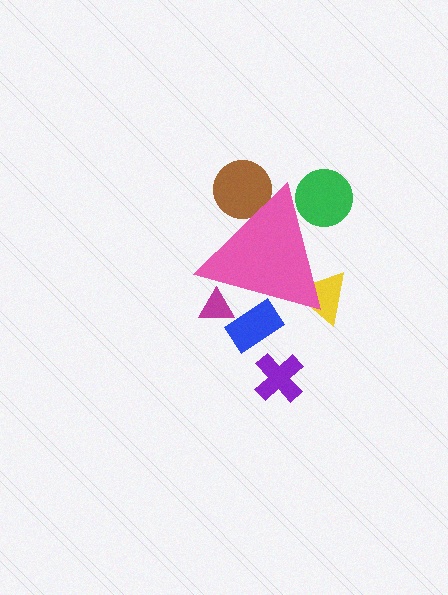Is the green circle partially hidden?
Yes, the green circle is partially hidden behind the pink triangle.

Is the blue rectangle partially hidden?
Yes, the blue rectangle is partially hidden behind the pink triangle.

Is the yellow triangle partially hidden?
Yes, the yellow triangle is partially hidden behind the pink triangle.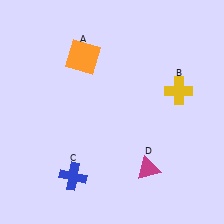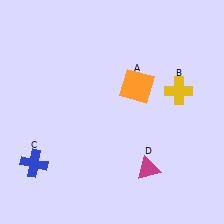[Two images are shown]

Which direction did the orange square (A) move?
The orange square (A) moved right.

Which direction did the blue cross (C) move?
The blue cross (C) moved left.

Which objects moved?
The objects that moved are: the orange square (A), the blue cross (C).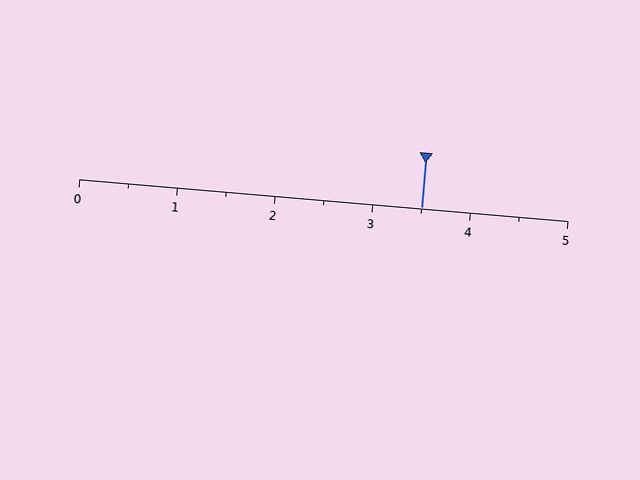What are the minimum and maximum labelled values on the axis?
The axis runs from 0 to 5.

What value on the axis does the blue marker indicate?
The marker indicates approximately 3.5.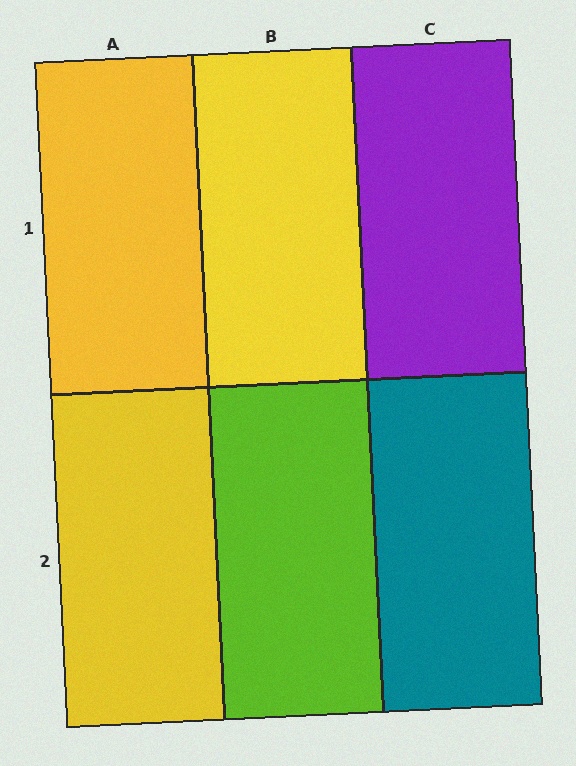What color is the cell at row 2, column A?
Yellow.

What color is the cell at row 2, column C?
Teal.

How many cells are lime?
1 cell is lime.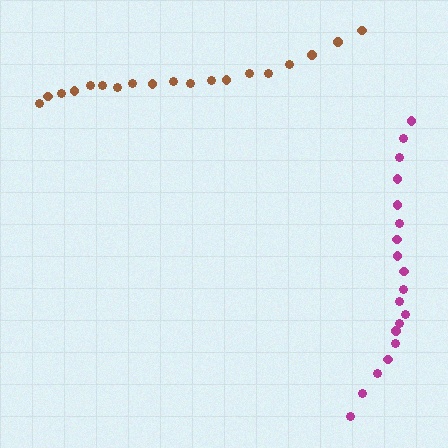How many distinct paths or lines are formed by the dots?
There are 2 distinct paths.